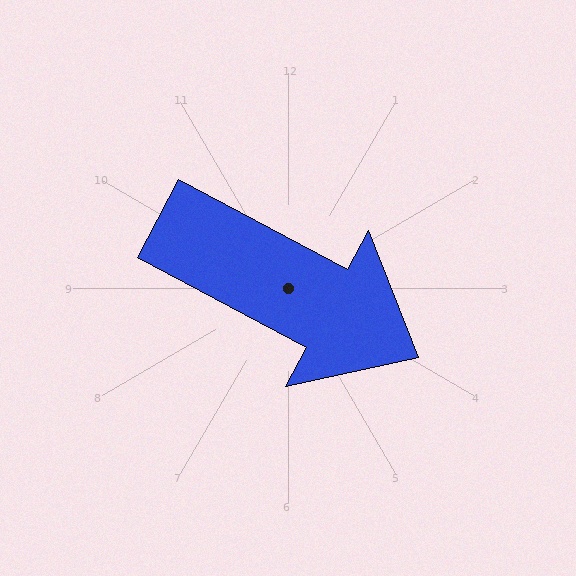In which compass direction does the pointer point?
Southeast.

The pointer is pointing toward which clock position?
Roughly 4 o'clock.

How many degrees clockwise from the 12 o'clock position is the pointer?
Approximately 118 degrees.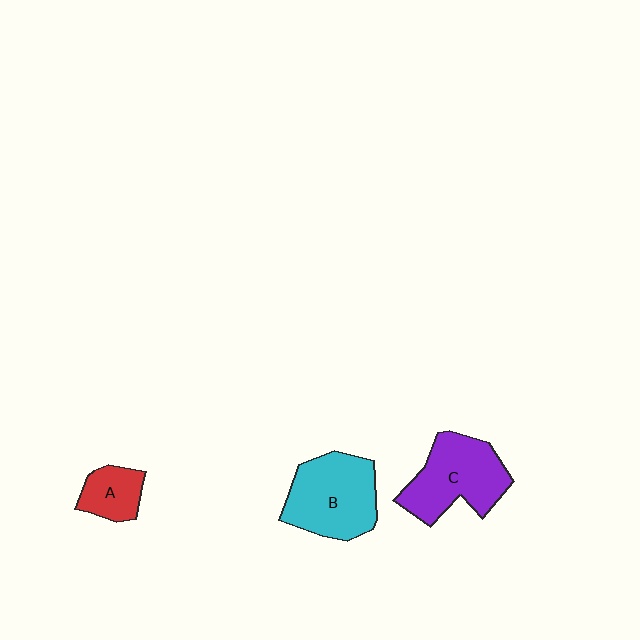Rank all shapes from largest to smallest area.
From largest to smallest: B (cyan), C (purple), A (red).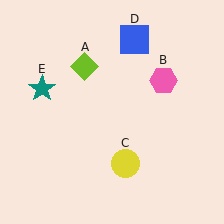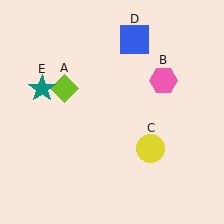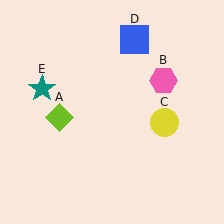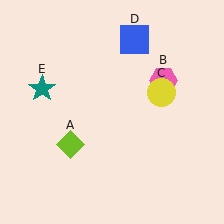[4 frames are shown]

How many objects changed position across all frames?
2 objects changed position: lime diamond (object A), yellow circle (object C).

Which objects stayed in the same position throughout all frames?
Pink hexagon (object B) and blue square (object D) and teal star (object E) remained stationary.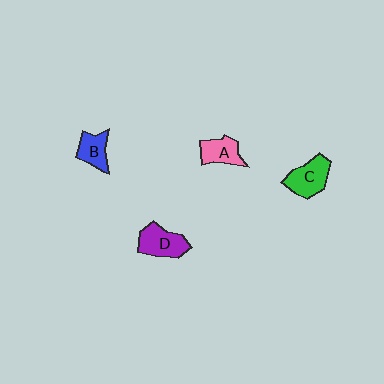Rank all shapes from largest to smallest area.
From largest to smallest: C (green), D (purple), A (pink), B (blue).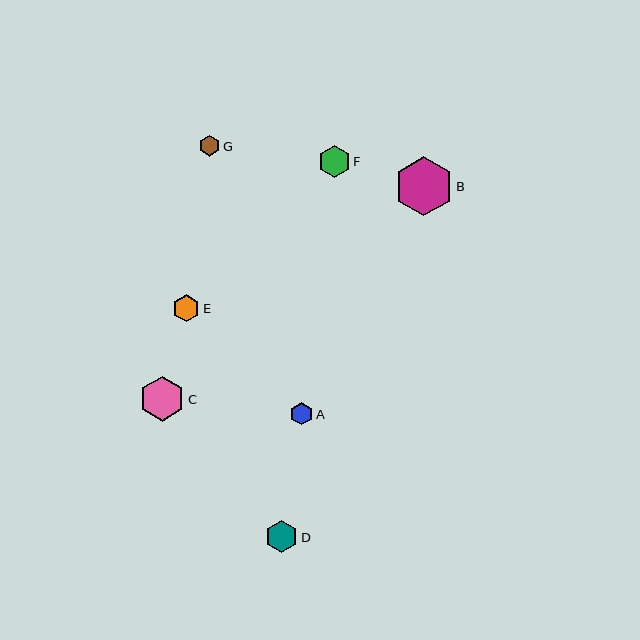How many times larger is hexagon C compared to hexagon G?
Hexagon C is approximately 2.2 times the size of hexagon G.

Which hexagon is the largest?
Hexagon B is the largest with a size of approximately 59 pixels.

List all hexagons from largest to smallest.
From largest to smallest: B, C, D, F, E, A, G.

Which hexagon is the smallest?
Hexagon G is the smallest with a size of approximately 21 pixels.